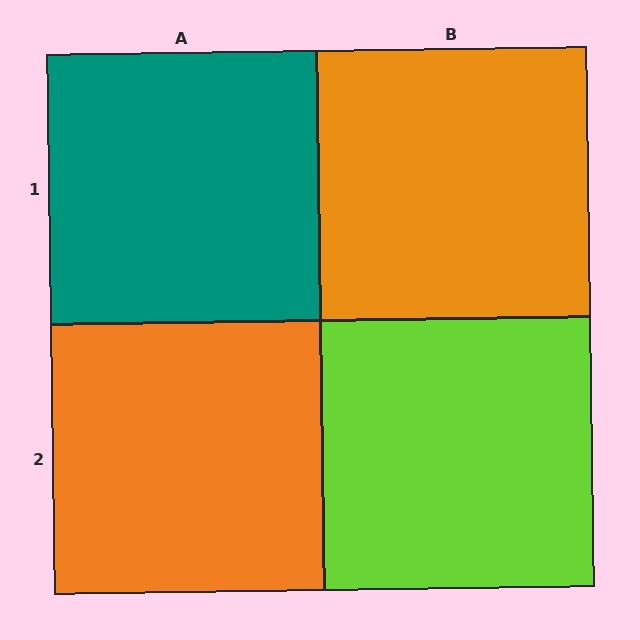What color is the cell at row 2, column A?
Orange.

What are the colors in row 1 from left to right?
Teal, orange.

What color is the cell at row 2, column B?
Lime.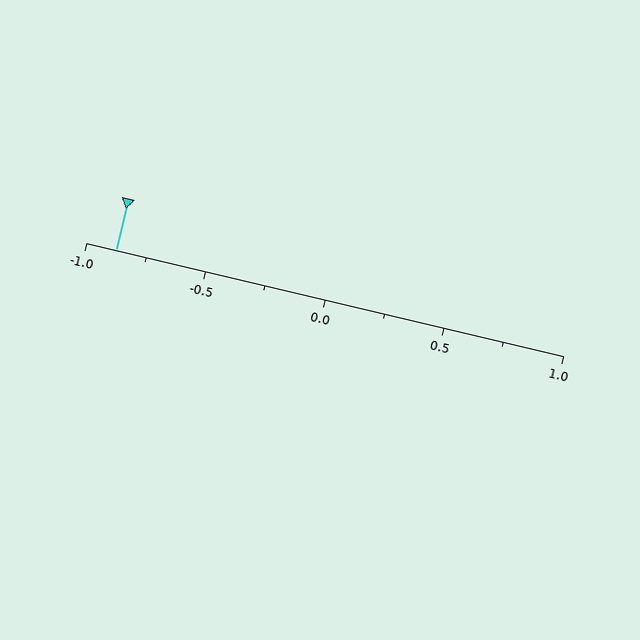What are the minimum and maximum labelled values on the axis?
The axis runs from -1.0 to 1.0.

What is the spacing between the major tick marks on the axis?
The major ticks are spaced 0.5 apart.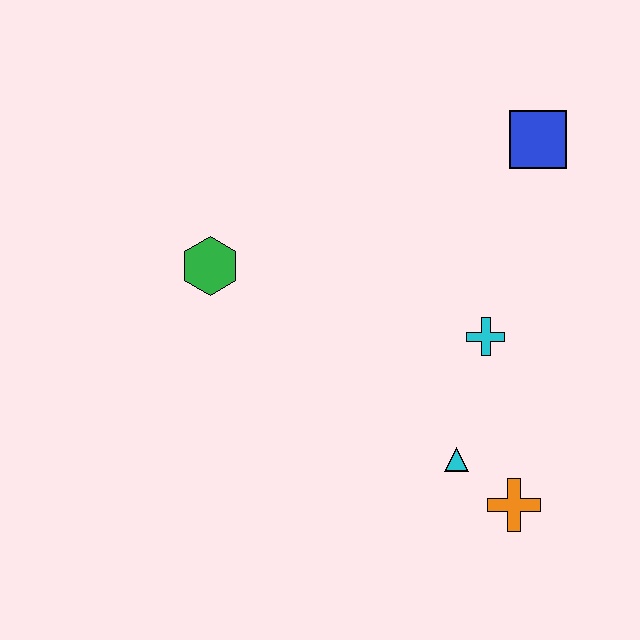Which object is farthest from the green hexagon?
The orange cross is farthest from the green hexagon.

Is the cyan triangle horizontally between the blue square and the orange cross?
No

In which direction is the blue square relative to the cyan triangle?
The blue square is above the cyan triangle.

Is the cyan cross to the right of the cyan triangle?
Yes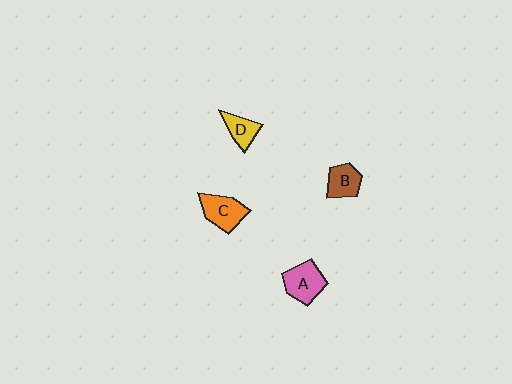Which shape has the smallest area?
Shape D (yellow).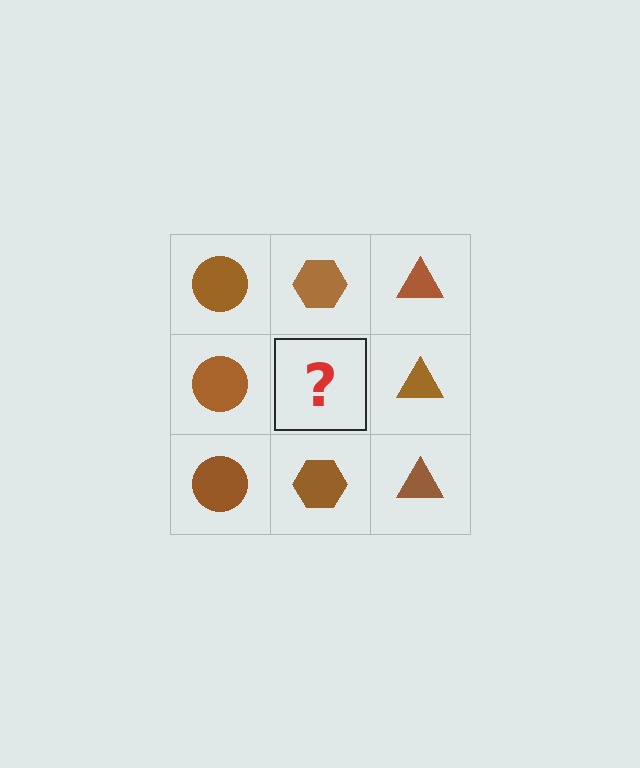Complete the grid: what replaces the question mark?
The question mark should be replaced with a brown hexagon.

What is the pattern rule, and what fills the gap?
The rule is that each column has a consistent shape. The gap should be filled with a brown hexagon.